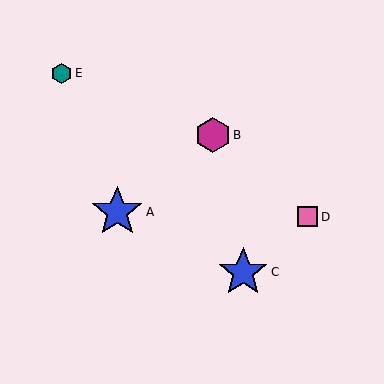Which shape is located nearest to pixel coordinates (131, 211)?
The blue star (labeled A) at (117, 212) is nearest to that location.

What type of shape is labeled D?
Shape D is a pink square.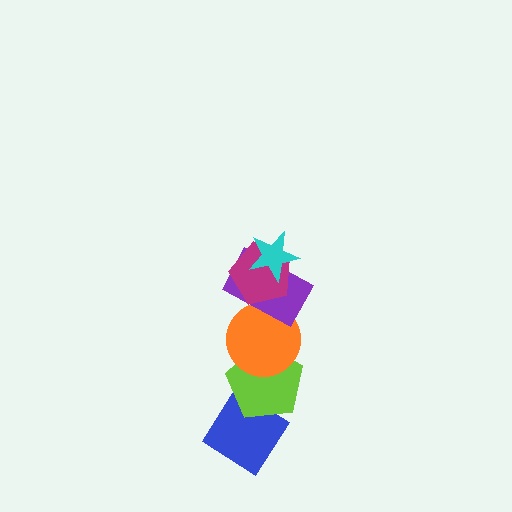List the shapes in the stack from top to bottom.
From top to bottom: the cyan star, the magenta pentagon, the purple rectangle, the orange circle, the lime pentagon, the blue diamond.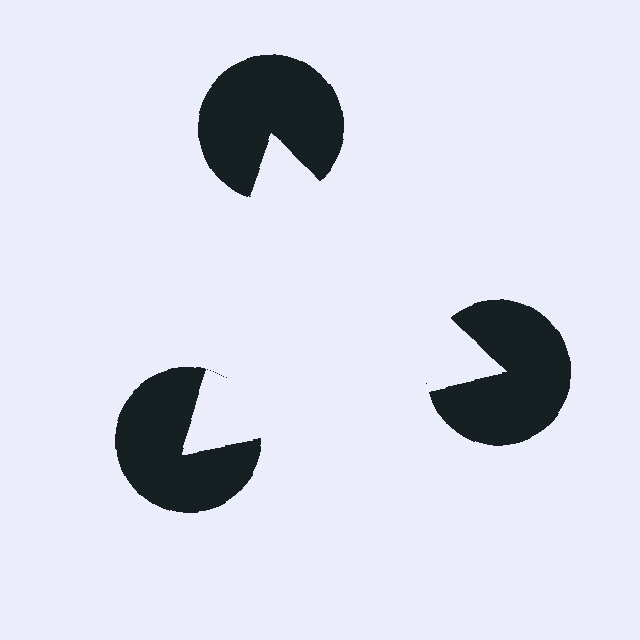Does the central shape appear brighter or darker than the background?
It typically appears slightly brighter than the background, even though no actual brightness change is drawn.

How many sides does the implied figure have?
3 sides.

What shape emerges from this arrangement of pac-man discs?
An illusory triangle — its edges are inferred from the aligned wedge cuts in the pac-man discs, not physically drawn.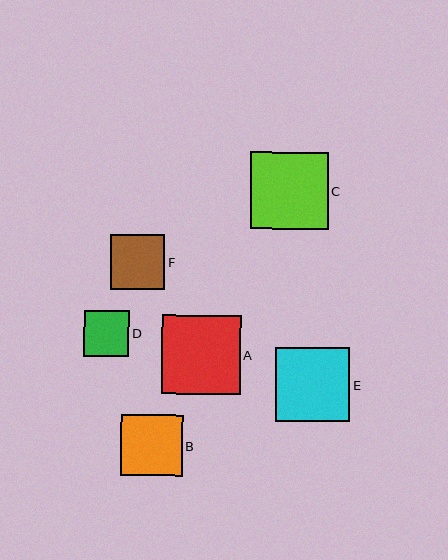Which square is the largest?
Square A is the largest with a size of approximately 79 pixels.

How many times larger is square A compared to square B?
Square A is approximately 1.3 times the size of square B.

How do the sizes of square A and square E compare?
Square A and square E are approximately the same size.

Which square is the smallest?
Square D is the smallest with a size of approximately 46 pixels.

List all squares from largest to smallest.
From largest to smallest: A, C, E, B, F, D.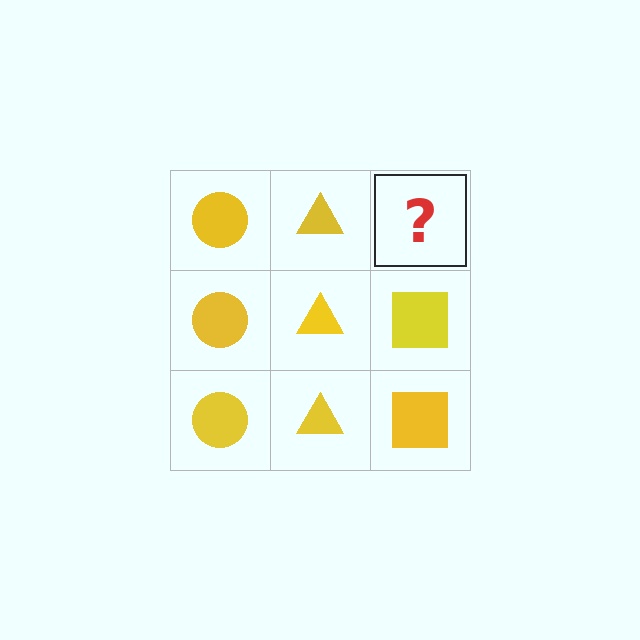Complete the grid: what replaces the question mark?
The question mark should be replaced with a yellow square.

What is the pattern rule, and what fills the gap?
The rule is that each column has a consistent shape. The gap should be filled with a yellow square.